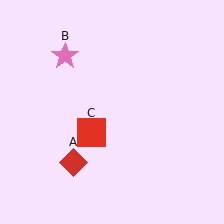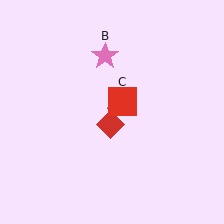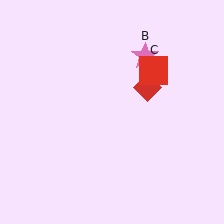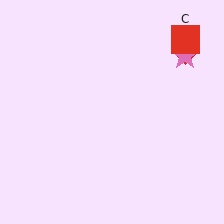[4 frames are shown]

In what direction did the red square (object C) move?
The red square (object C) moved up and to the right.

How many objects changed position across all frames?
3 objects changed position: red diamond (object A), pink star (object B), red square (object C).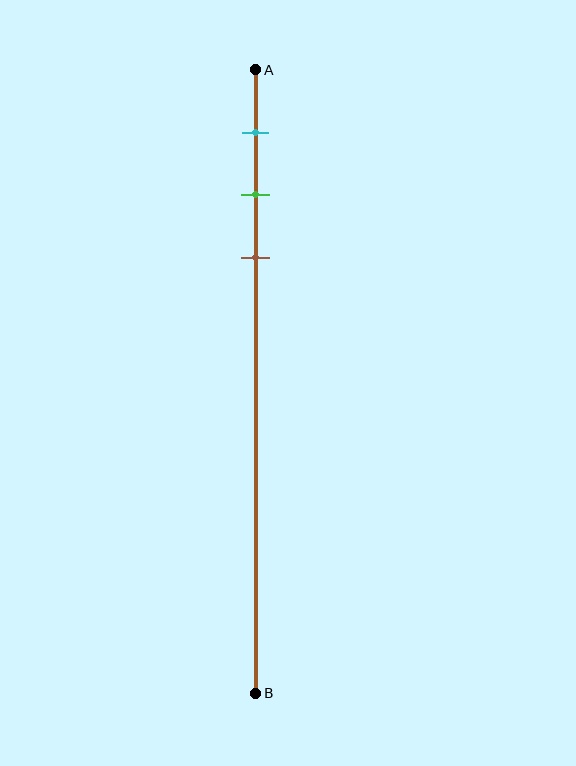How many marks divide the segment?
There are 3 marks dividing the segment.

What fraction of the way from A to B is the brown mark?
The brown mark is approximately 30% (0.3) of the way from A to B.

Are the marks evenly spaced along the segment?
Yes, the marks are approximately evenly spaced.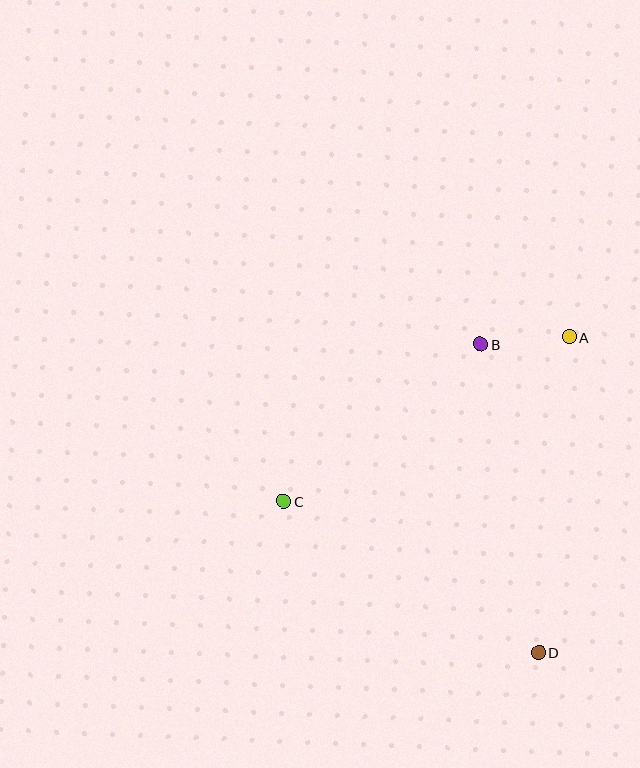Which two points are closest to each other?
Points A and B are closest to each other.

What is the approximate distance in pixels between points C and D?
The distance between C and D is approximately 296 pixels.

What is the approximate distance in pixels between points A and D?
The distance between A and D is approximately 317 pixels.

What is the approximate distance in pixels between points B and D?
The distance between B and D is approximately 313 pixels.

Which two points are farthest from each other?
Points A and C are farthest from each other.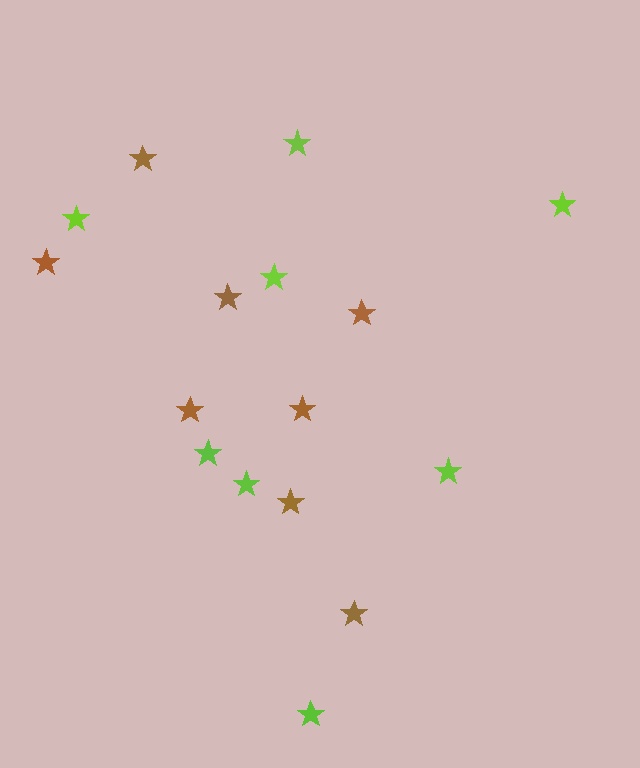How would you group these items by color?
There are 2 groups: one group of brown stars (8) and one group of lime stars (8).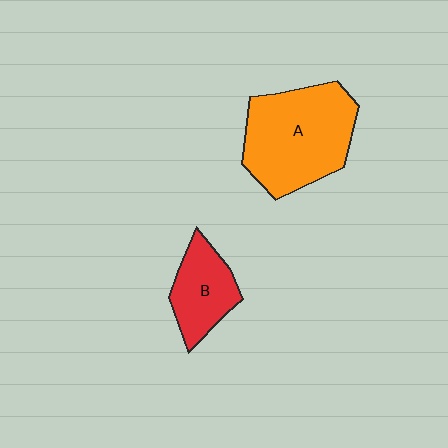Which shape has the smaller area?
Shape B (red).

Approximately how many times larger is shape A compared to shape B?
Approximately 2.0 times.